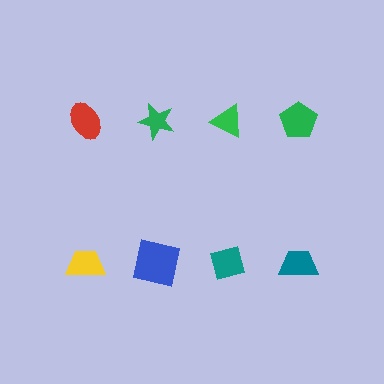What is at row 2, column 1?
A yellow trapezoid.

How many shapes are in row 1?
4 shapes.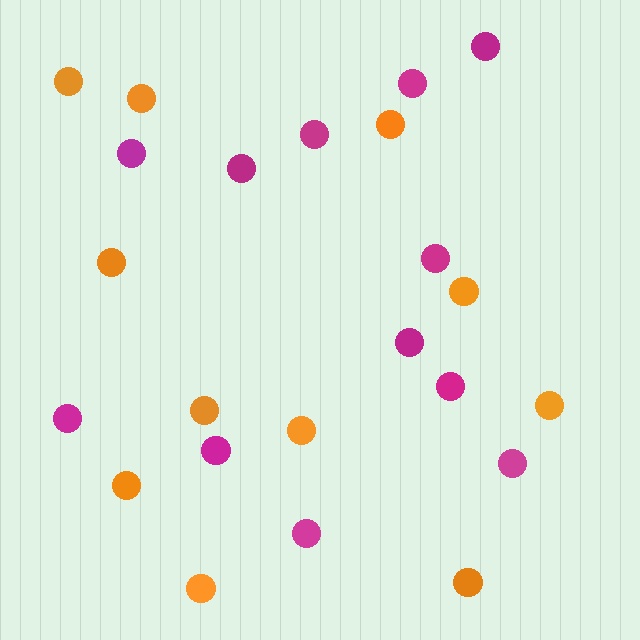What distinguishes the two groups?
There are 2 groups: one group of orange circles (11) and one group of magenta circles (12).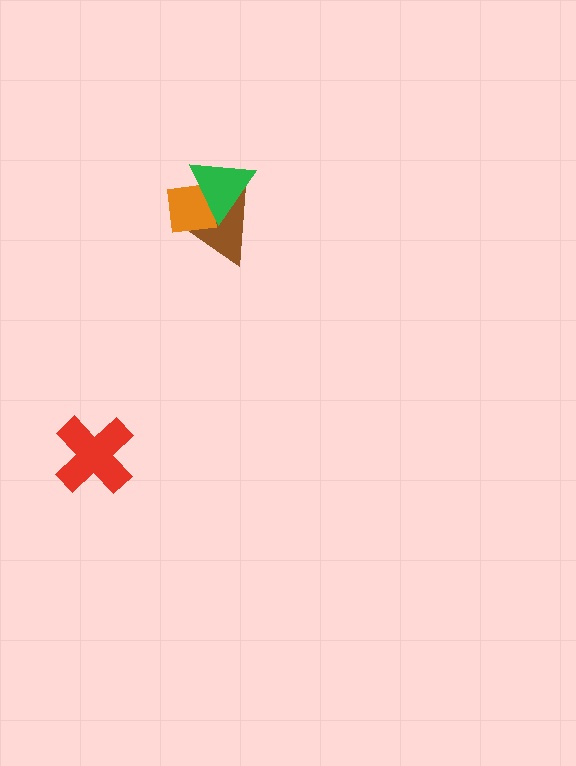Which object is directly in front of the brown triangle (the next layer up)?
The orange square is directly in front of the brown triangle.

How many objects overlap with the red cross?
0 objects overlap with the red cross.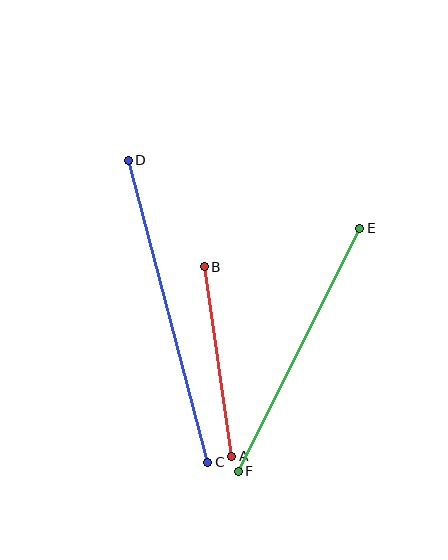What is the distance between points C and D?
The distance is approximately 313 pixels.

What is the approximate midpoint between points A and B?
The midpoint is at approximately (218, 362) pixels.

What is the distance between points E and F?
The distance is approximately 272 pixels.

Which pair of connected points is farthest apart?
Points C and D are farthest apart.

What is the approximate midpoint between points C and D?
The midpoint is at approximately (168, 311) pixels.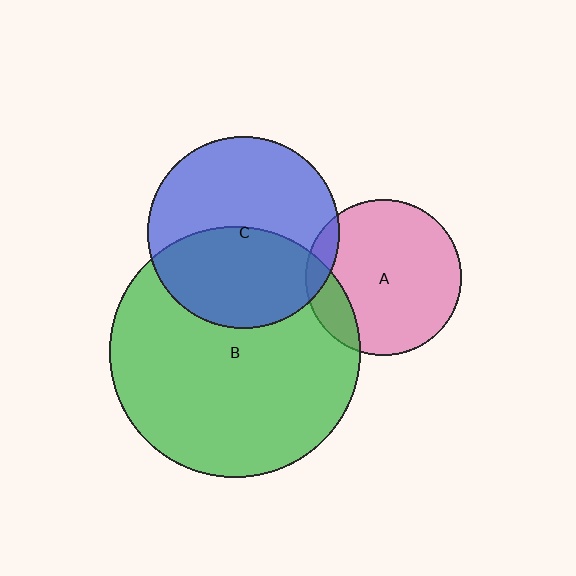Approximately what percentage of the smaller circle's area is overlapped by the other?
Approximately 45%.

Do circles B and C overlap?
Yes.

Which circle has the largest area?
Circle B (green).